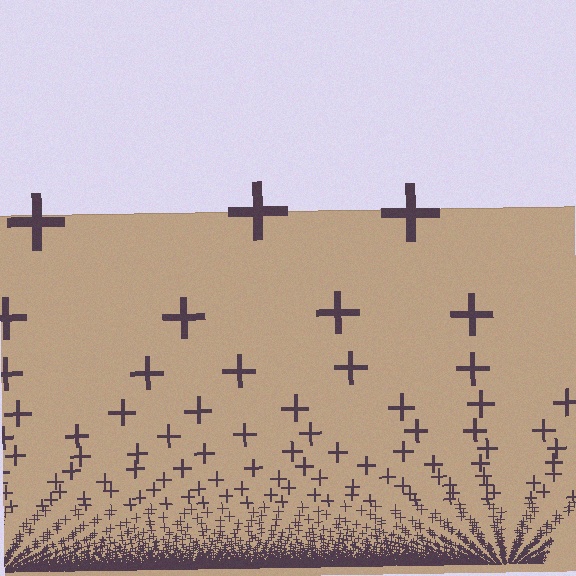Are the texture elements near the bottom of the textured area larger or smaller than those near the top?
Smaller. The gradient is inverted — elements near the bottom are smaller and denser.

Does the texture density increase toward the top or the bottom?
Density increases toward the bottom.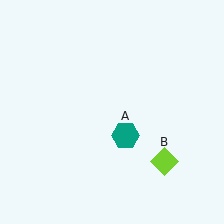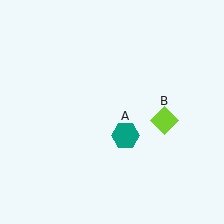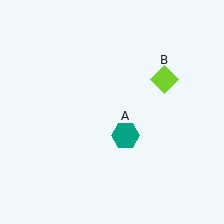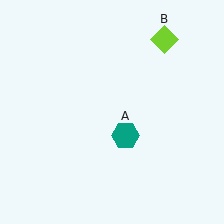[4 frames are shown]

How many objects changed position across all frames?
1 object changed position: lime diamond (object B).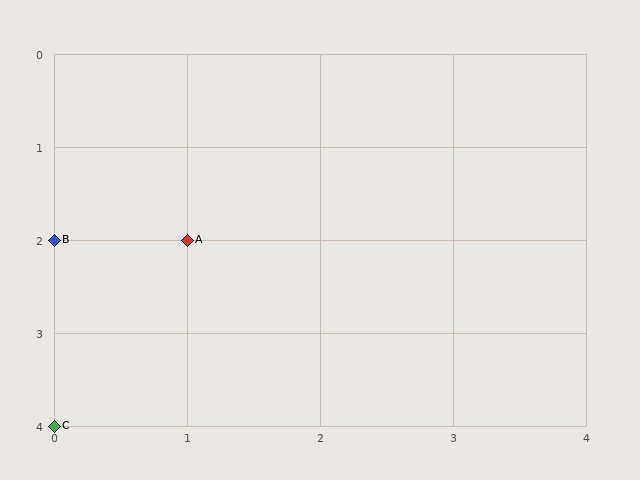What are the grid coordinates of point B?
Point B is at grid coordinates (0, 2).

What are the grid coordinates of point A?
Point A is at grid coordinates (1, 2).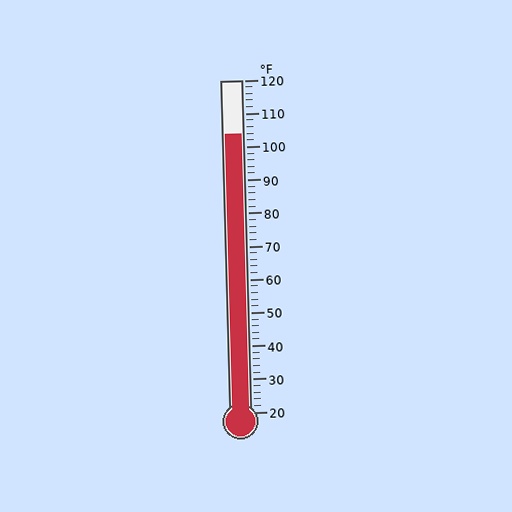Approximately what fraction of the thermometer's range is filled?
The thermometer is filled to approximately 85% of its range.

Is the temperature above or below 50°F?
The temperature is above 50°F.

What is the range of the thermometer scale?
The thermometer scale ranges from 20°F to 120°F.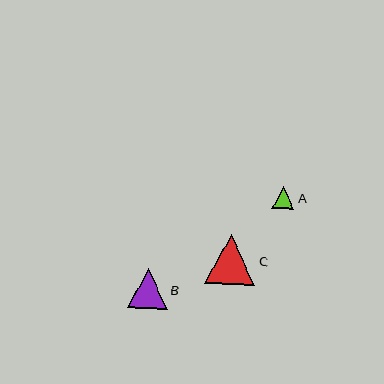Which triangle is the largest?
Triangle C is the largest with a size of approximately 50 pixels.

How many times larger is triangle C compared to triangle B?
Triangle C is approximately 1.3 times the size of triangle B.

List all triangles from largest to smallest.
From largest to smallest: C, B, A.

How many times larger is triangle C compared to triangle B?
Triangle C is approximately 1.3 times the size of triangle B.